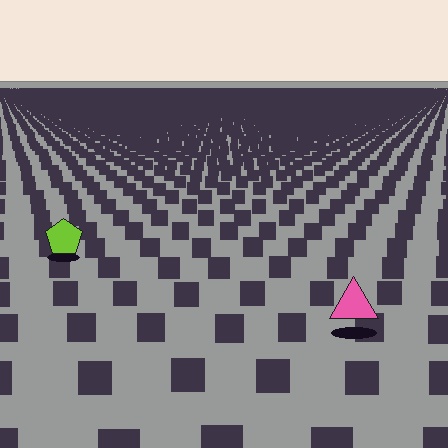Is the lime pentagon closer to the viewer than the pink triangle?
No. The pink triangle is closer — you can tell from the texture gradient: the ground texture is coarser near it.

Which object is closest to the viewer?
The pink triangle is closest. The texture marks near it are larger and more spread out.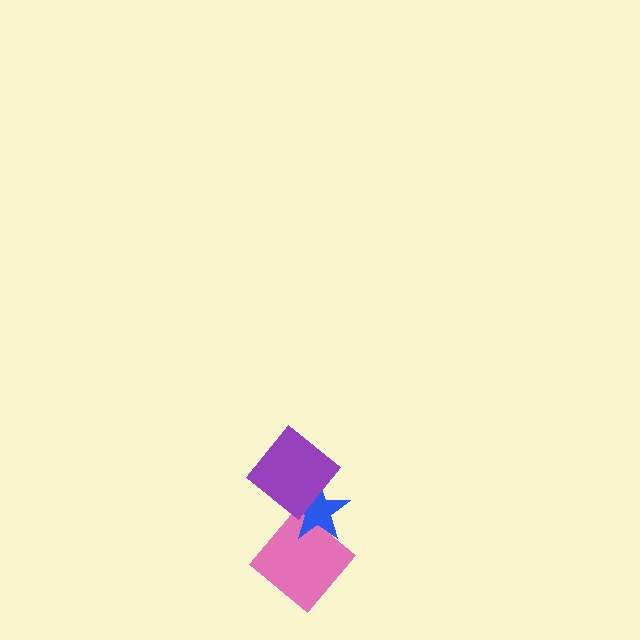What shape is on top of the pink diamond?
The blue star is on top of the pink diamond.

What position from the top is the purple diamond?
The purple diamond is 1st from the top.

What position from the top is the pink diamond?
The pink diamond is 3rd from the top.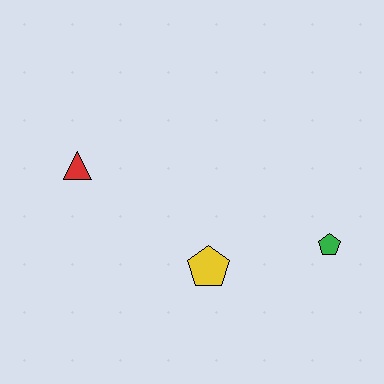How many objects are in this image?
There are 3 objects.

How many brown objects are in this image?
There are no brown objects.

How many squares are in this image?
There are no squares.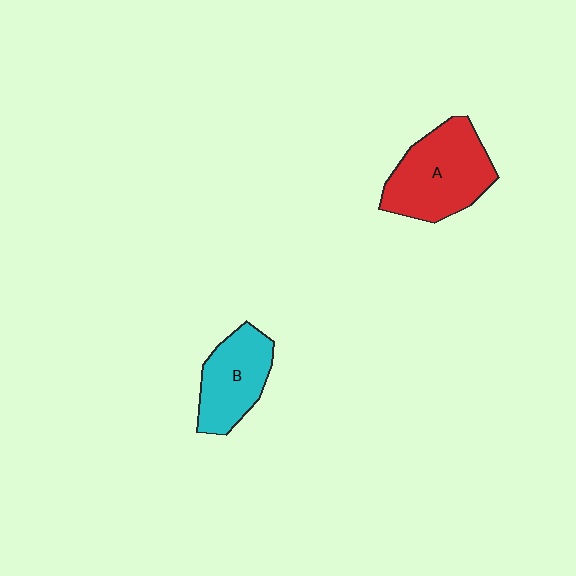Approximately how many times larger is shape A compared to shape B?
Approximately 1.4 times.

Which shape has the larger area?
Shape A (red).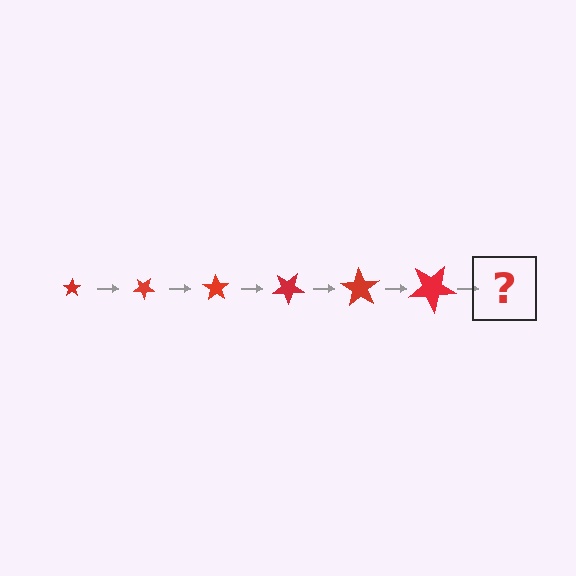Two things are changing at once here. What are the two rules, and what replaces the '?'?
The two rules are that the star grows larger each step and it rotates 35 degrees each step. The '?' should be a star, larger than the previous one and rotated 210 degrees from the start.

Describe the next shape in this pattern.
It should be a star, larger than the previous one and rotated 210 degrees from the start.